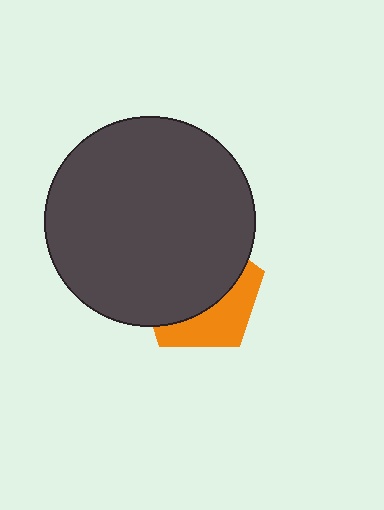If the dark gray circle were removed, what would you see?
You would see the complete orange pentagon.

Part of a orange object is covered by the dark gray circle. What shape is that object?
It is a pentagon.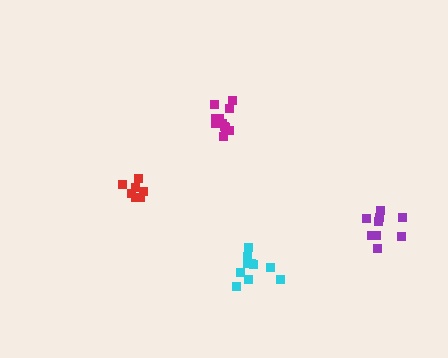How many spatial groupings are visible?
There are 4 spatial groupings.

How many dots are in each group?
Group 1: 10 dots, Group 2: 7 dots, Group 3: 11 dots, Group 4: 9 dots (37 total).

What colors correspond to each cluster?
The clusters are colored: cyan, red, magenta, purple.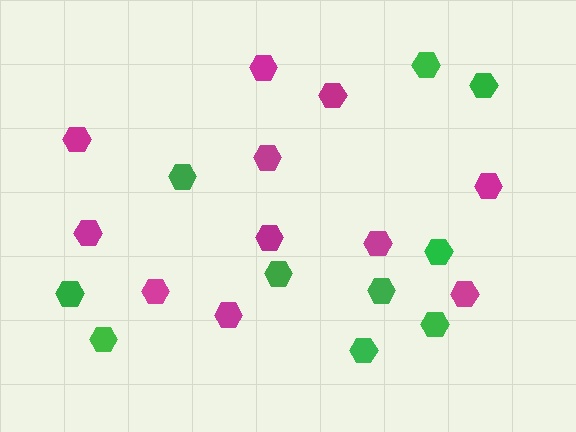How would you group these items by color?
There are 2 groups: one group of green hexagons (10) and one group of magenta hexagons (11).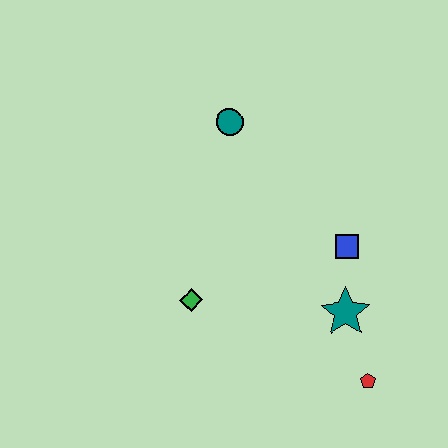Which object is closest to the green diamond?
The teal star is closest to the green diamond.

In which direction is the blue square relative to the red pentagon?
The blue square is above the red pentagon.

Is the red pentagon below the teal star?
Yes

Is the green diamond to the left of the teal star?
Yes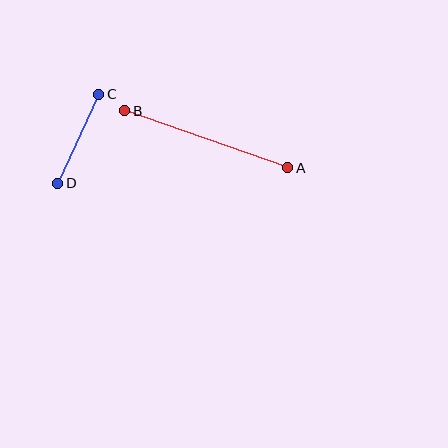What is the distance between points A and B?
The distance is approximately 173 pixels.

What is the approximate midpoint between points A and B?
The midpoint is at approximately (206, 139) pixels.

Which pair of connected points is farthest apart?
Points A and B are farthest apart.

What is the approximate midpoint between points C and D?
The midpoint is at approximately (78, 139) pixels.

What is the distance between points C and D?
The distance is approximately 98 pixels.